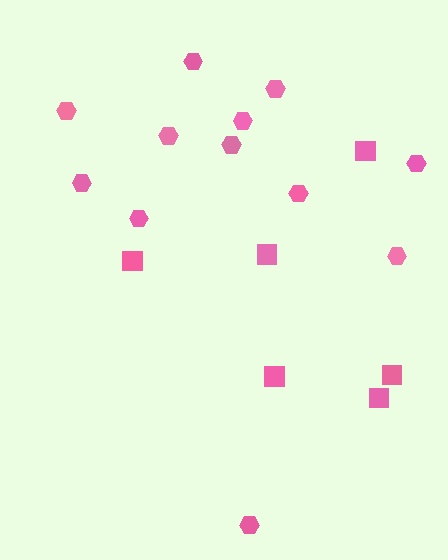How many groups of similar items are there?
There are 2 groups: one group of squares (6) and one group of hexagons (12).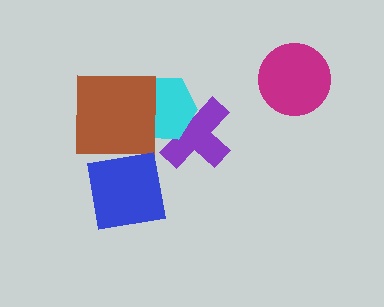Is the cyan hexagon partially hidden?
Yes, it is partially covered by another shape.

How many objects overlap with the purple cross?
1 object overlaps with the purple cross.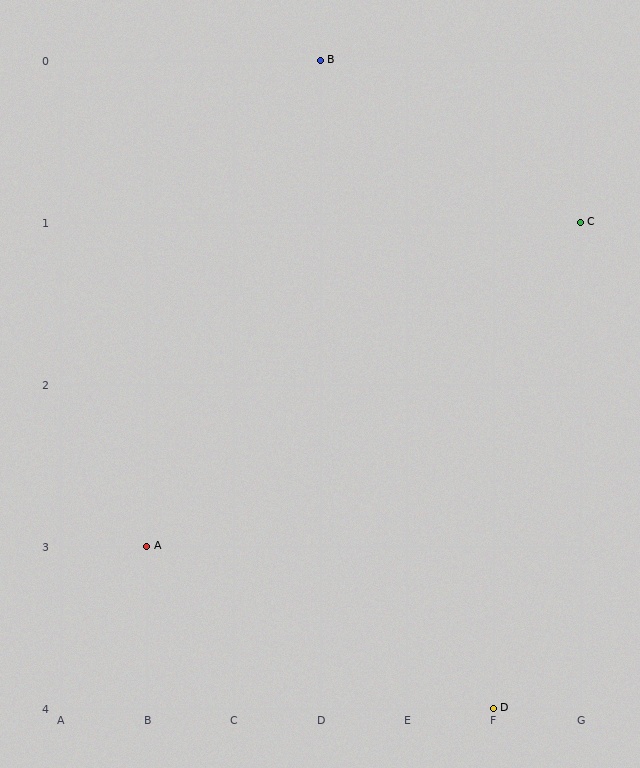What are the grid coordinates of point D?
Point D is at grid coordinates (F, 4).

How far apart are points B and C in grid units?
Points B and C are 3 columns and 1 row apart (about 3.2 grid units diagonally).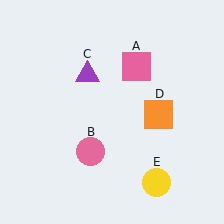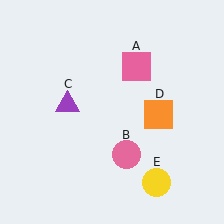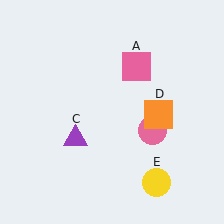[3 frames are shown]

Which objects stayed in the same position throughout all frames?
Pink square (object A) and orange square (object D) and yellow circle (object E) remained stationary.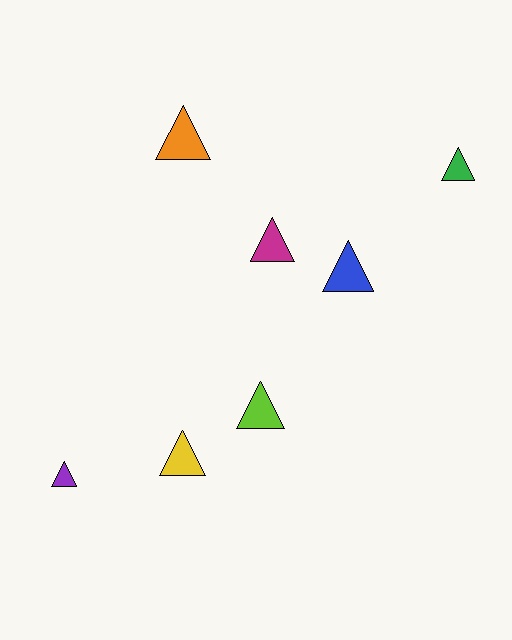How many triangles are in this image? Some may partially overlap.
There are 7 triangles.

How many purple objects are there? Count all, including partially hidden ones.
There is 1 purple object.